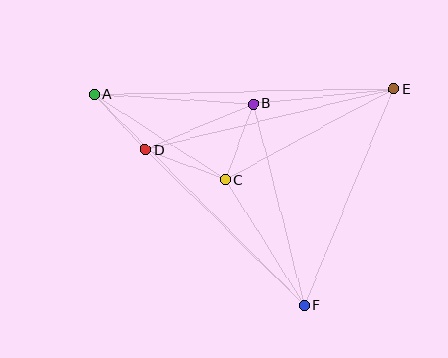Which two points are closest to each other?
Points A and D are closest to each other.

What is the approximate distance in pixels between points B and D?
The distance between B and D is approximately 118 pixels.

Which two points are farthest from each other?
Points A and E are farthest from each other.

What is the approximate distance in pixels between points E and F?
The distance between E and F is approximately 234 pixels.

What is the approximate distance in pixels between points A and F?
The distance between A and F is approximately 297 pixels.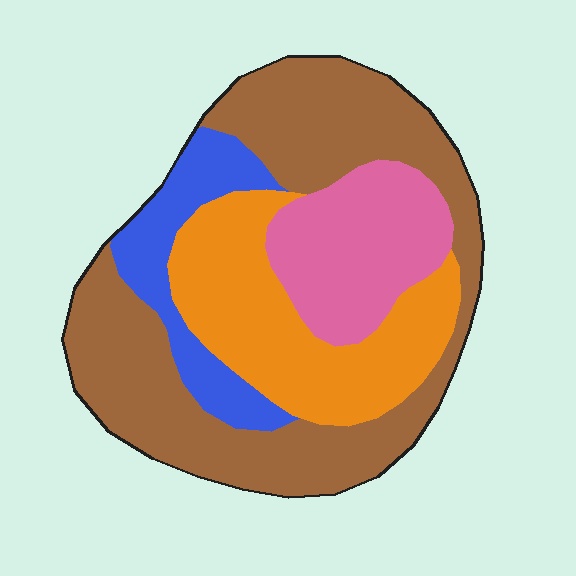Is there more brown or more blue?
Brown.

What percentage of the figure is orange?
Orange takes up about one quarter (1/4) of the figure.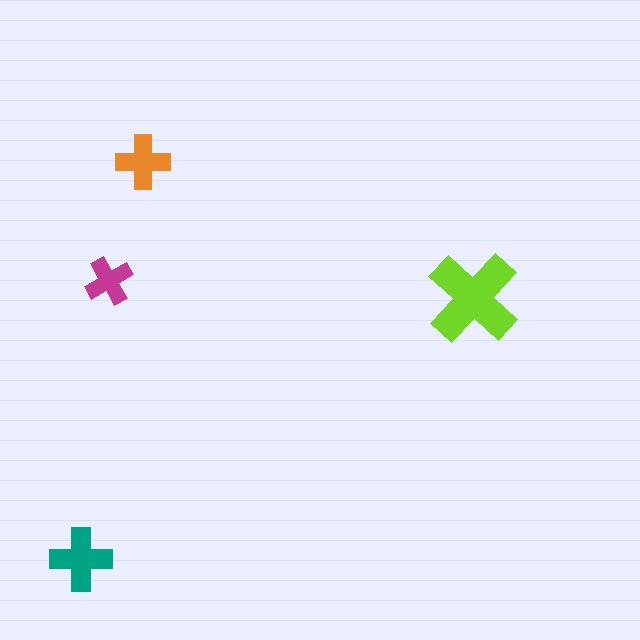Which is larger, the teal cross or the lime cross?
The lime one.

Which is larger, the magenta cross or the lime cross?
The lime one.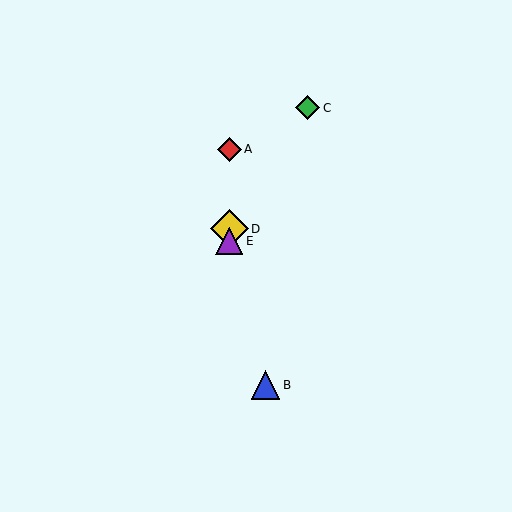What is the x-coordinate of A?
Object A is at x≈229.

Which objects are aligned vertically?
Objects A, D, E are aligned vertically.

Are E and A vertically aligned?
Yes, both are at x≈229.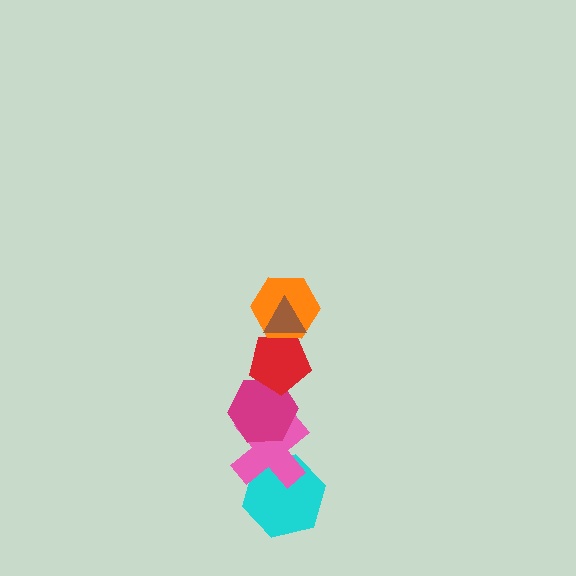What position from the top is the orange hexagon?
The orange hexagon is 2nd from the top.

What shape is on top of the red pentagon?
The orange hexagon is on top of the red pentagon.